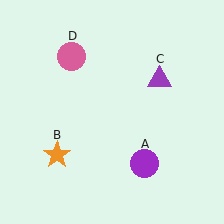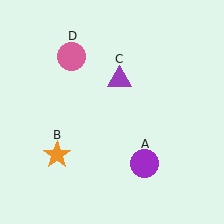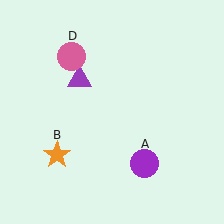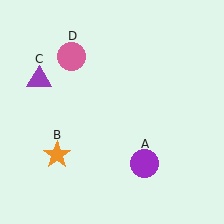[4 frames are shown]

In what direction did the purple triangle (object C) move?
The purple triangle (object C) moved left.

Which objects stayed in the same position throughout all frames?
Purple circle (object A) and orange star (object B) and pink circle (object D) remained stationary.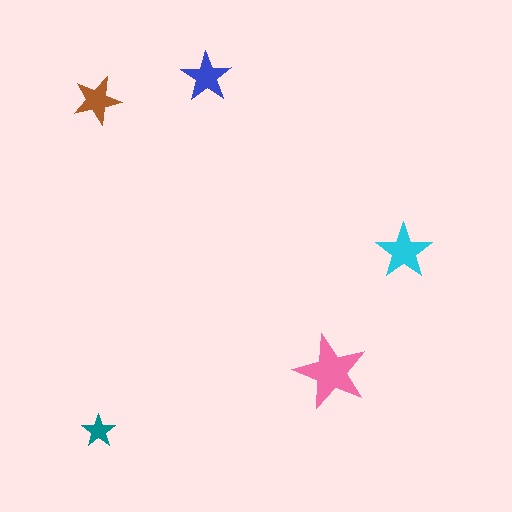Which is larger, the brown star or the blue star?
The blue one.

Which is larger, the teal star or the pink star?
The pink one.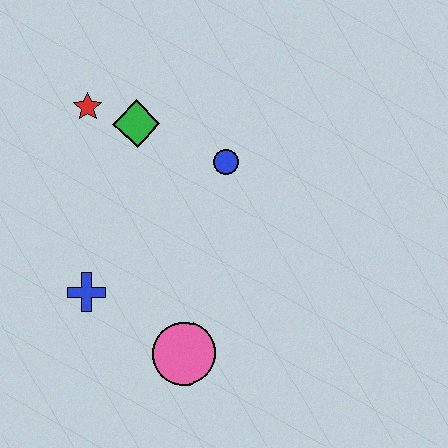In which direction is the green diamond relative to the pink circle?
The green diamond is above the pink circle.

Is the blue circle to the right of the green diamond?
Yes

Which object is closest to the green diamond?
The red star is closest to the green diamond.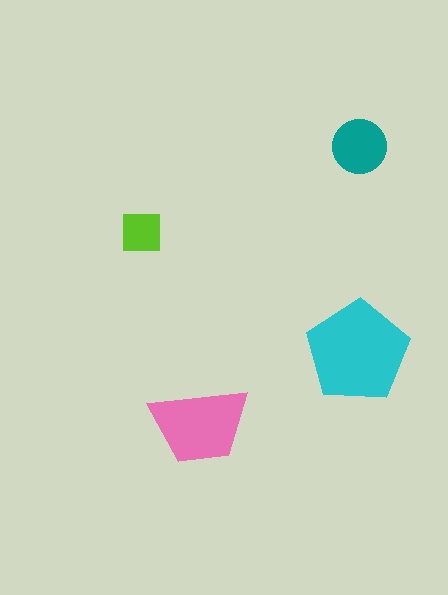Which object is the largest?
The cyan pentagon.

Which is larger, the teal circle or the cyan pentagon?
The cyan pentagon.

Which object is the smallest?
The lime square.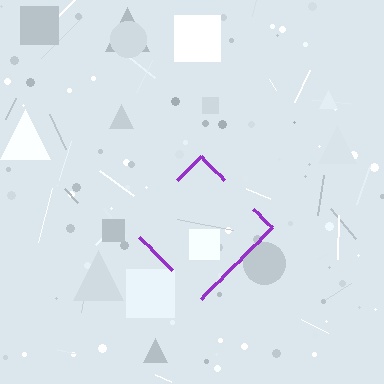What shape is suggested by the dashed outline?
The dashed outline suggests a diamond.